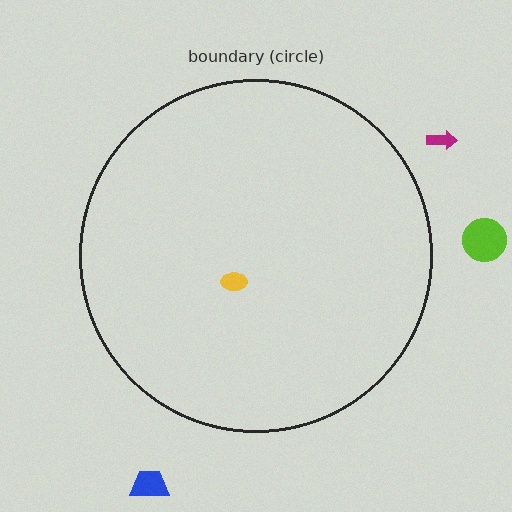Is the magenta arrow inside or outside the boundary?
Outside.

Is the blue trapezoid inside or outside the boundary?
Outside.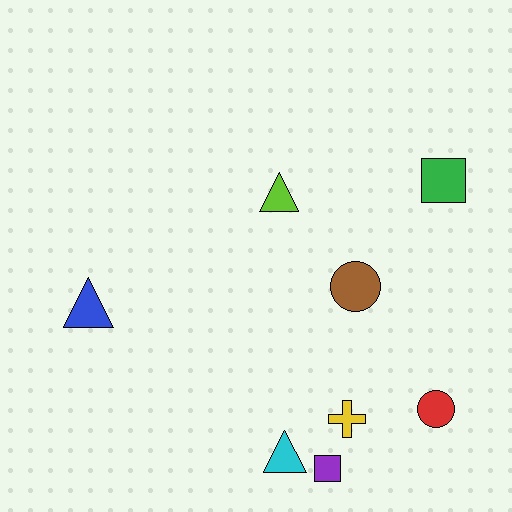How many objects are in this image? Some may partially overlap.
There are 8 objects.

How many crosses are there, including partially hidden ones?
There is 1 cross.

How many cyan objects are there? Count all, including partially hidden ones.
There is 1 cyan object.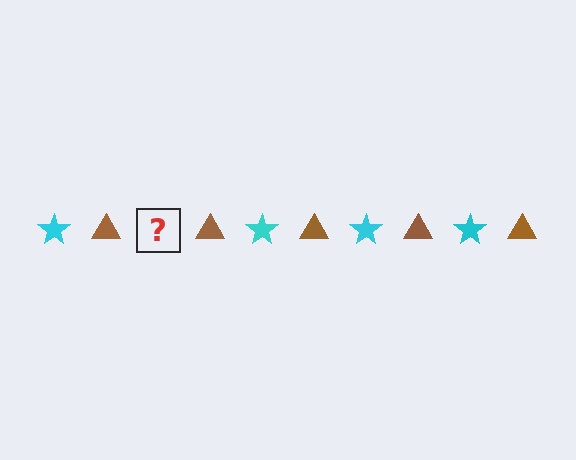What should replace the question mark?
The question mark should be replaced with a cyan star.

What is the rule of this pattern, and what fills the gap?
The rule is that the pattern alternates between cyan star and brown triangle. The gap should be filled with a cyan star.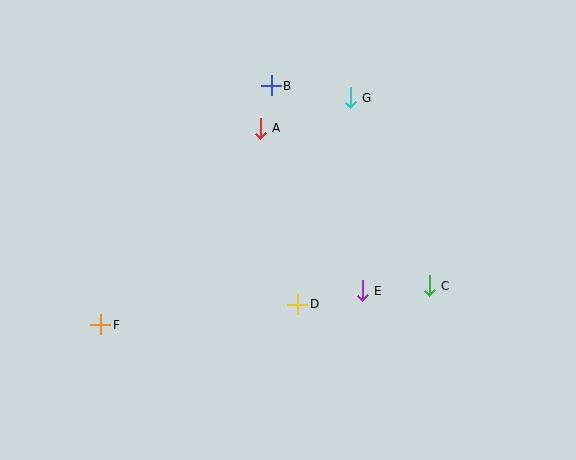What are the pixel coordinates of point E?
Point E is at (362, 291).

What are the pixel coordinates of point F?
Point F is at (101, 325).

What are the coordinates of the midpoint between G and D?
The midpoint between G and D is at (324, 201).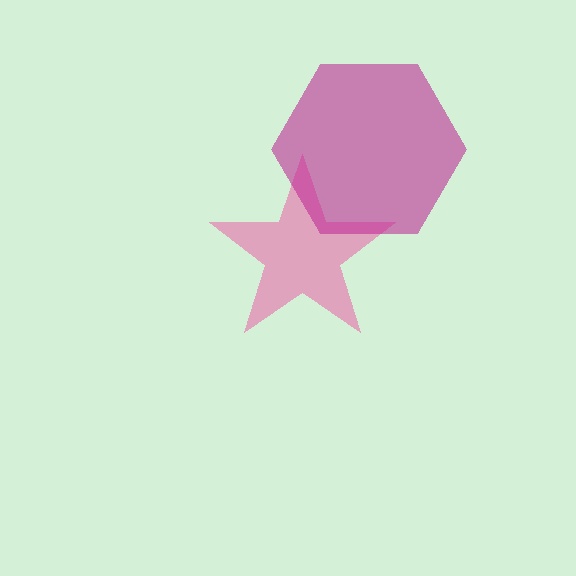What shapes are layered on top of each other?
The layered shapes are: a pink star, a magenta hexagon.